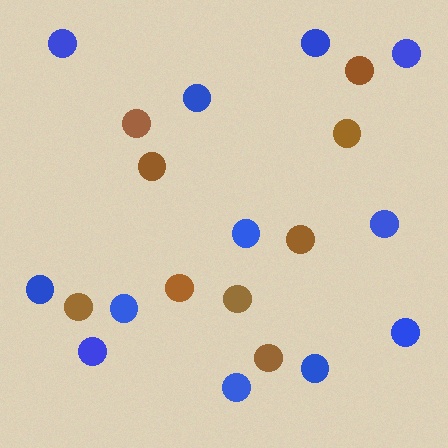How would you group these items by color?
There are 2 groups: one group of brown circles (9) and one group of blue circles (12).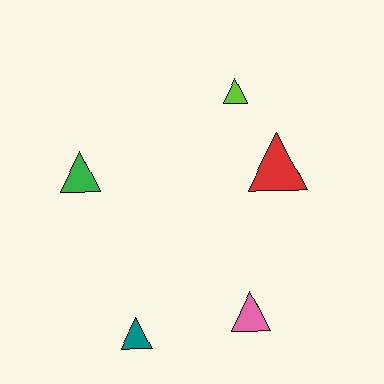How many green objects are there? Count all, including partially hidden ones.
There is 1 green object.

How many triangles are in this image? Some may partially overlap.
There are 5 triangles.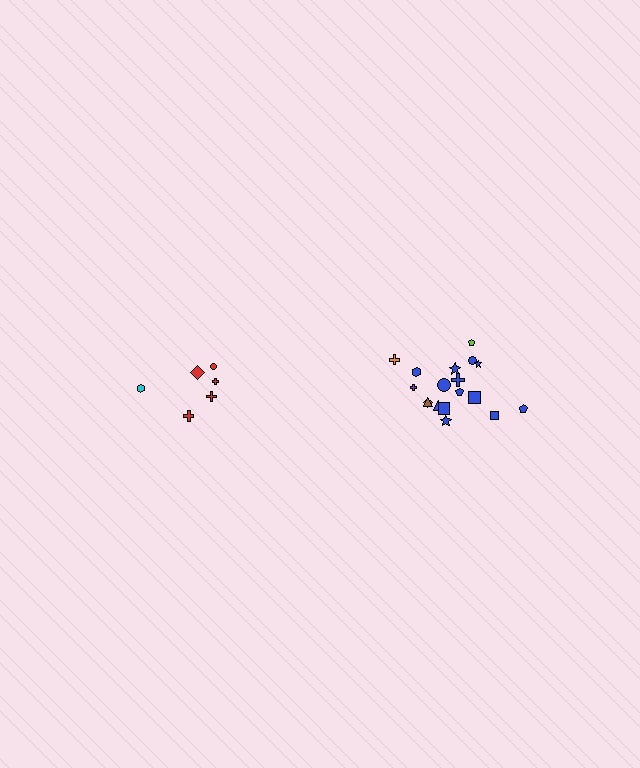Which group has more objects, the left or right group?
The right group.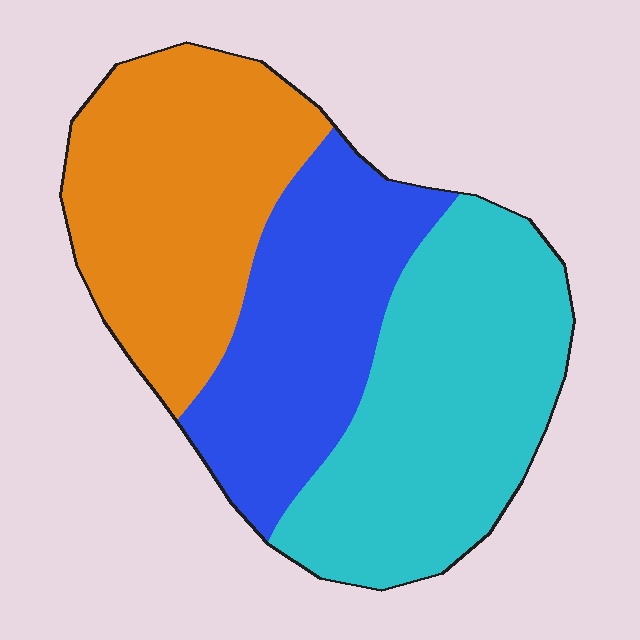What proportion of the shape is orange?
Orange covers around 35% of the shape.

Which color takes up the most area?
Cyan, at roughly 40%.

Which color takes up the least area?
Blue, at roughly 30%.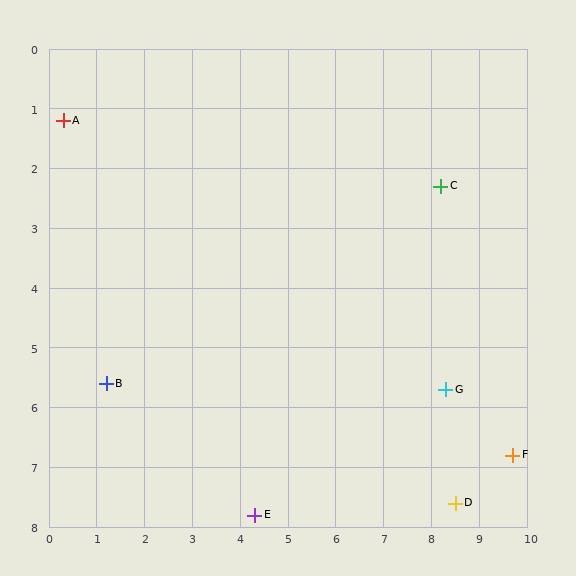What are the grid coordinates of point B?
Point B is at approximately (1.2, 5.6).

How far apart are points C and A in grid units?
Points C and A are about 8.0 grid units apart.